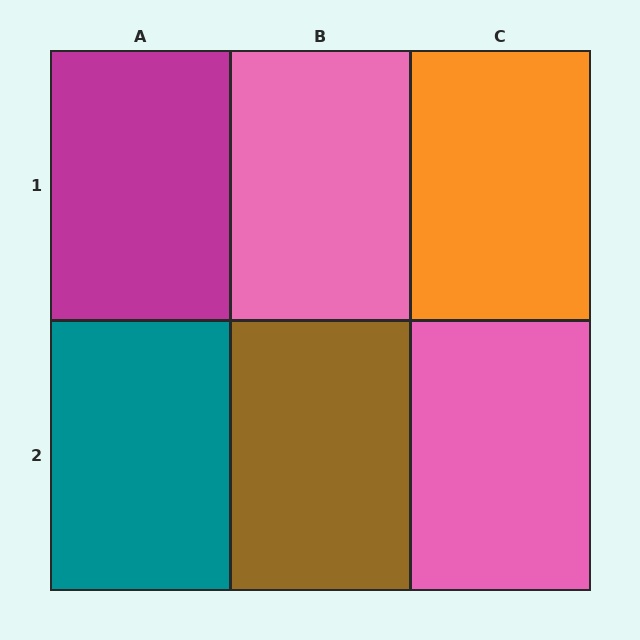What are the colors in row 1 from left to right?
Magenta, pink, orange.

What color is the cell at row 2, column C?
Pink.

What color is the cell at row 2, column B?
Brown.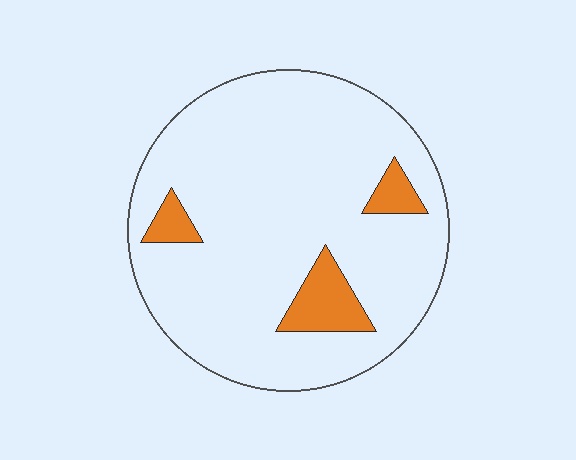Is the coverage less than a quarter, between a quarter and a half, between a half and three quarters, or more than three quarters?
Less than a quarter.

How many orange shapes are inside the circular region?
3.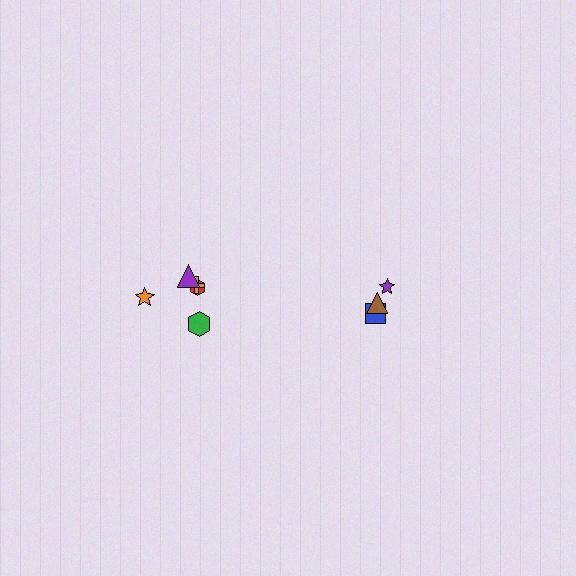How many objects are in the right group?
There are 3 objects.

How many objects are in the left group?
There are 5 objects.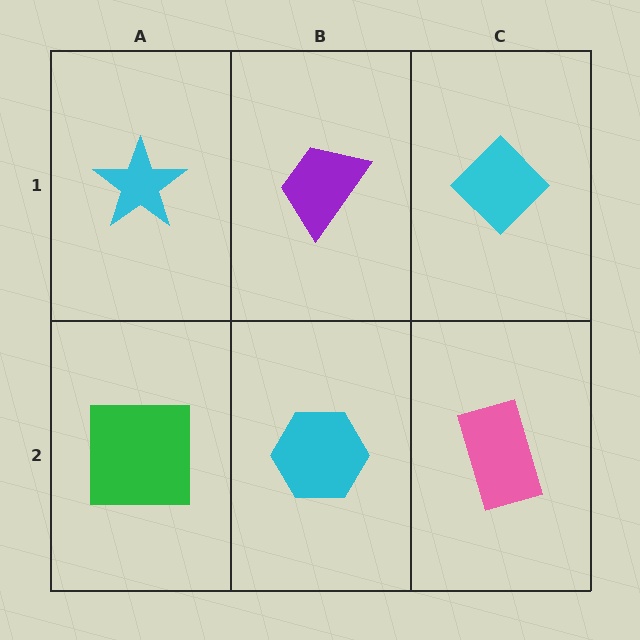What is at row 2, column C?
A pink rectangle.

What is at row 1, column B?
A purple trapezoid.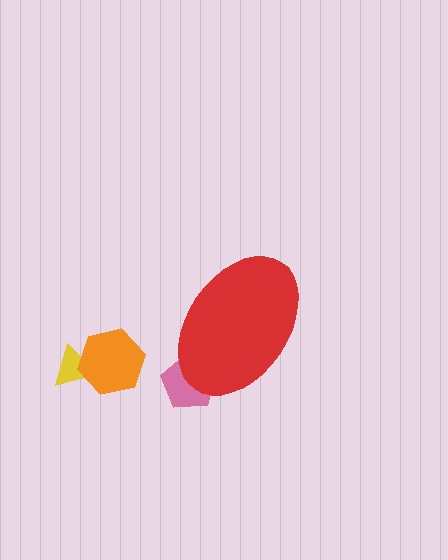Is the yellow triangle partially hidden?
No, the yellow triangle is fully visible.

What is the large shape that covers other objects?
A red ellipse.